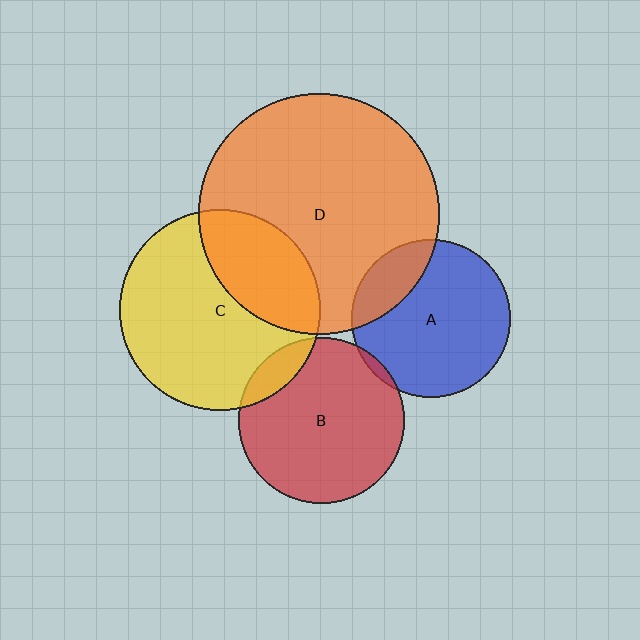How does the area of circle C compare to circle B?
Approximately 1.5 times.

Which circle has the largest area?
Circle D (orange).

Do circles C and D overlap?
Yes.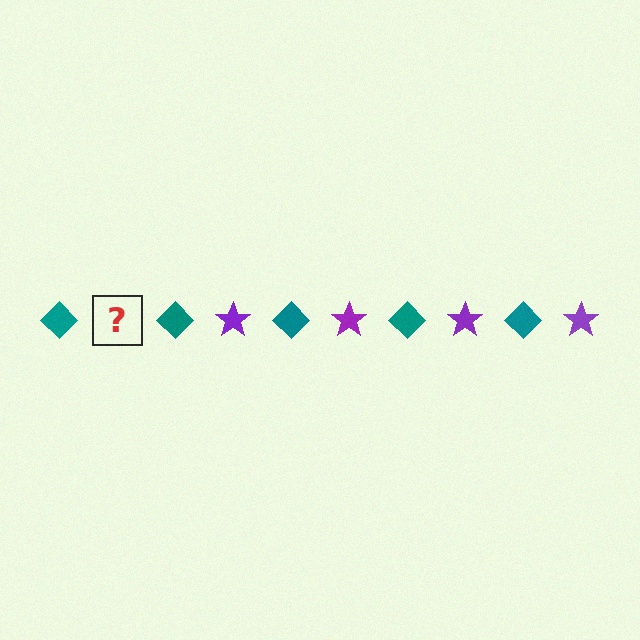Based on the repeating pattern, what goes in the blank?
The blank should be a purple star.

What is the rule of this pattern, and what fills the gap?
The rule is that the pattern alternates between teal diamond and purple star. The gap should be filled with a purple star.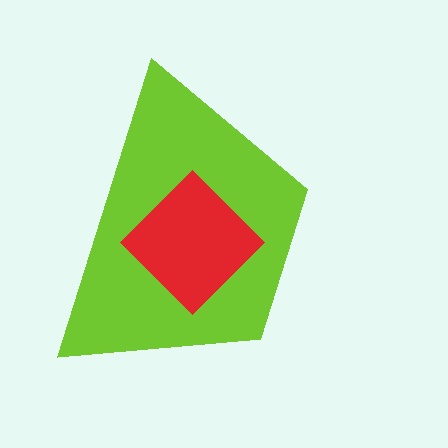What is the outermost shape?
The lime trapezoid.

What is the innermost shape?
The red diamond.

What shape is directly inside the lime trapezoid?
The red diamond.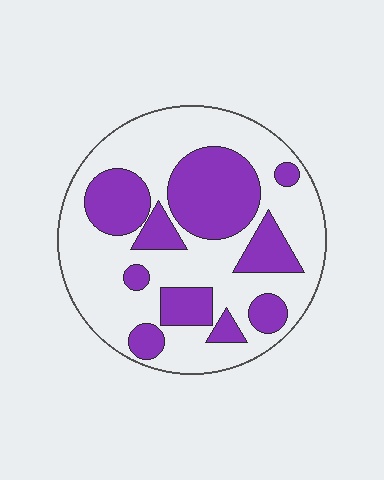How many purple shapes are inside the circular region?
10.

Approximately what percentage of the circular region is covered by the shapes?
Approximately 35%.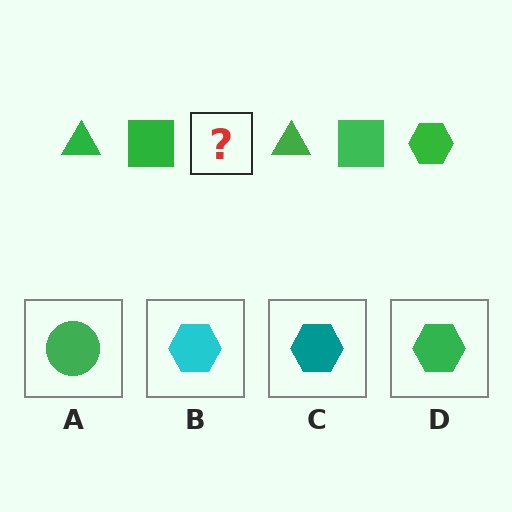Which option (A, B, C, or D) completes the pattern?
D.